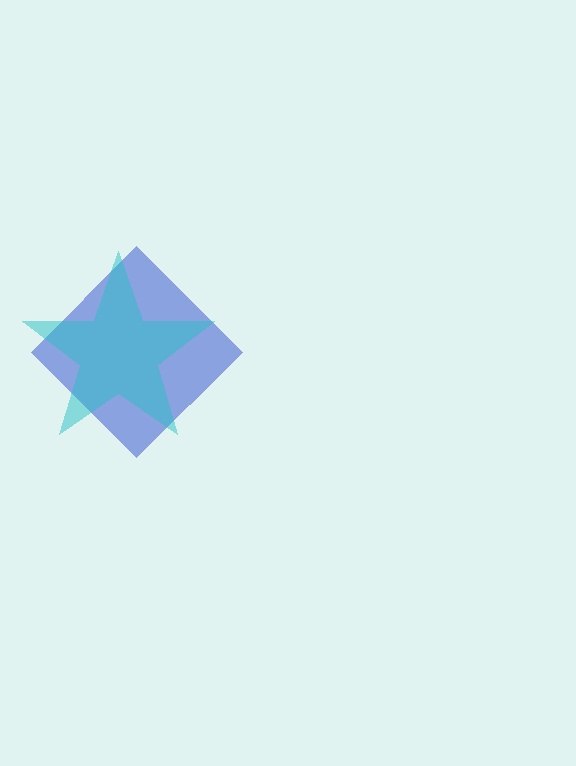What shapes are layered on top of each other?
The layered shapes are: a blue diamond, a cyan star.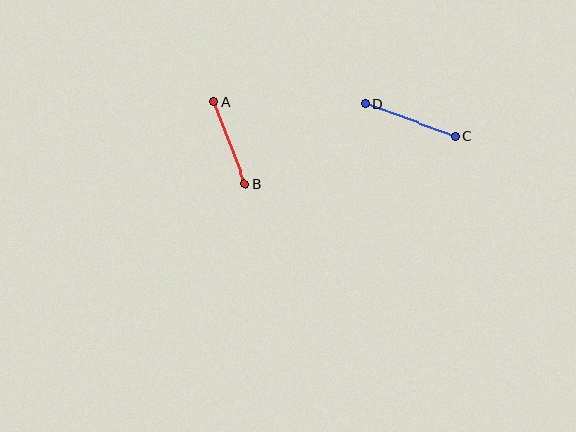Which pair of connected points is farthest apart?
Points C and D are farthest apart.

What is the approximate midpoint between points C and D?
The midpoint is at approximately (410, 120) pixels.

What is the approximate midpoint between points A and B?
The midpoint is at approximately (230, 143) pixels.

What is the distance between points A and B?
The distance is approximately 88 pixels.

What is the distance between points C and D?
The distance is approximately 95 pixels.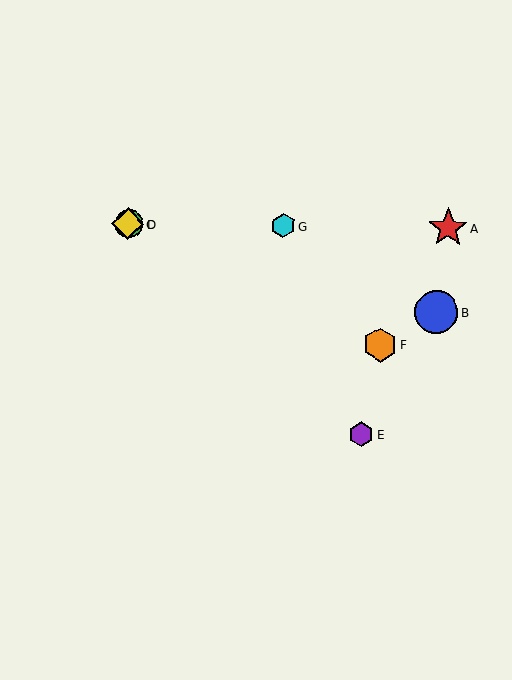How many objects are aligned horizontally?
4 objects (A, C, D, G) are aligned horizontally.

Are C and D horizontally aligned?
Yes, both are at y≈224.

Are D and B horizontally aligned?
No, D is at y≈224 and B is at y≈312.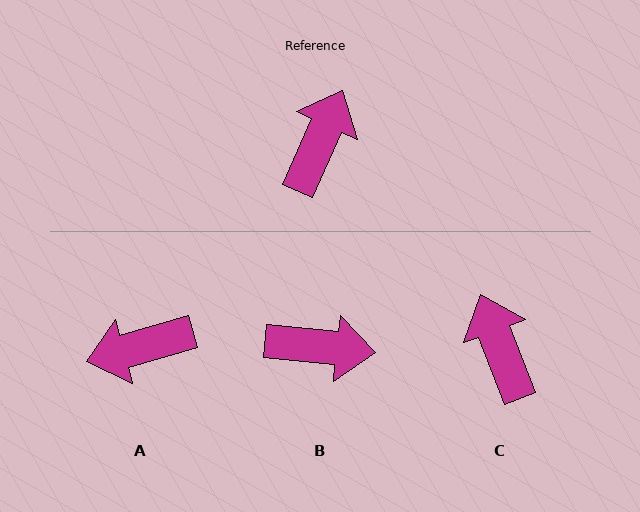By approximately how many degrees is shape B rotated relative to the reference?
Approximately 72 degrees clockwise.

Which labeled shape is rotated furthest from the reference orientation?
A, about 130 degrees away.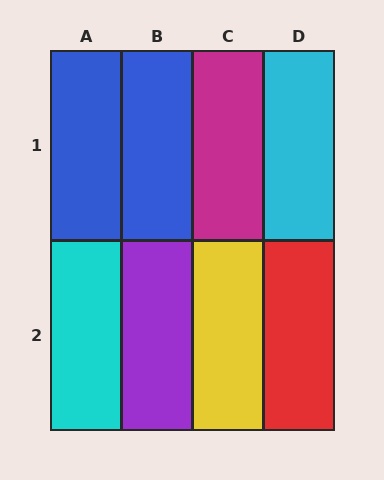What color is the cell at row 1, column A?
Blue.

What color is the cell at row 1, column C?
Magenta.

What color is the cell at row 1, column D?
Cyan.